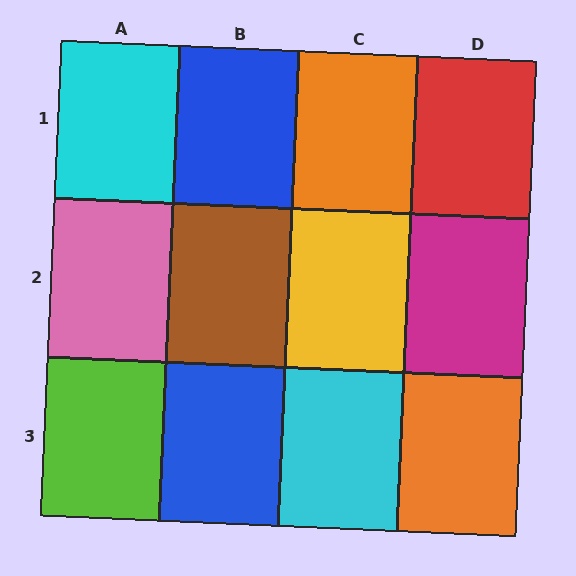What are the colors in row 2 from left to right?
Pink, brown, yellow, magenta.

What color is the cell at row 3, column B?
Blue.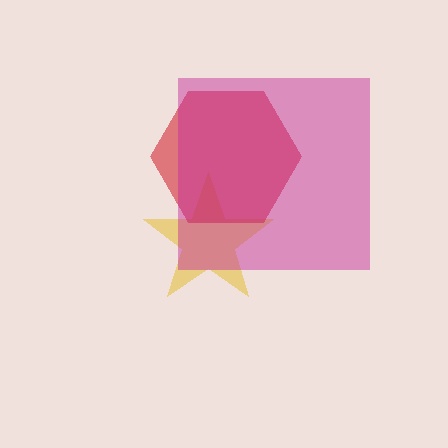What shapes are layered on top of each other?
The layered shapes are: a yellow star, a red hexagon, a magenta square.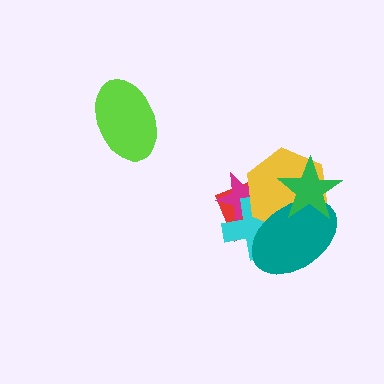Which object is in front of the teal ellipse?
The green star is in front of the teal ellipse.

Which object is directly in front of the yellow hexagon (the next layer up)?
The teal ellipse is directly in front of the yellow hexagon.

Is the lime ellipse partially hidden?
No, no other shape covers it.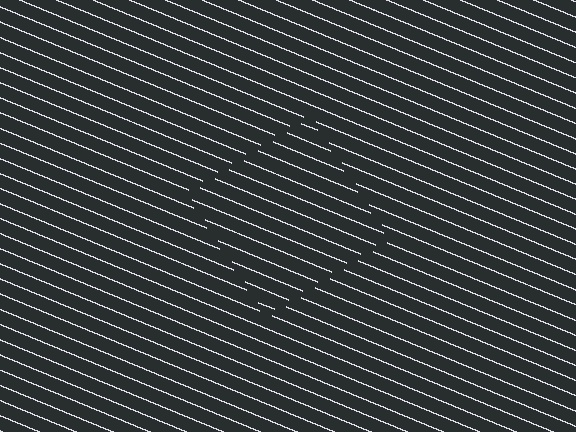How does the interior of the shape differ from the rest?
The interior of the shape contains the same grating, shifted by half a period — the contour is defined by the phase discontinuity where line-ends from the inner and outer gratings abut.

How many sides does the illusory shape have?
4 sides — the line-ends trace a square.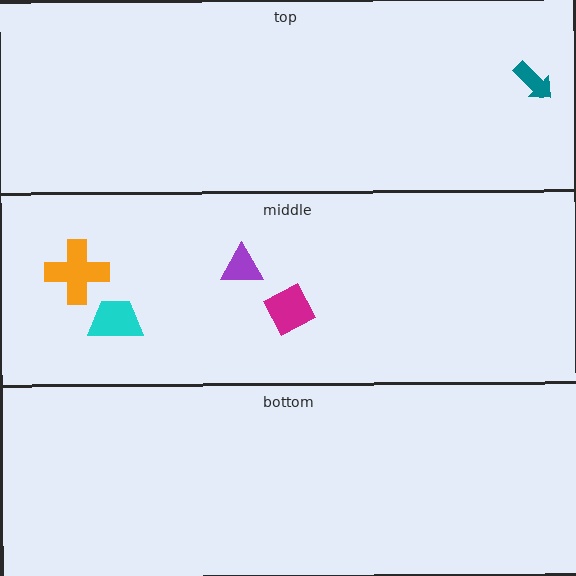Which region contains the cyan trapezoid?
The middle region.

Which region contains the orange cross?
The middle region.